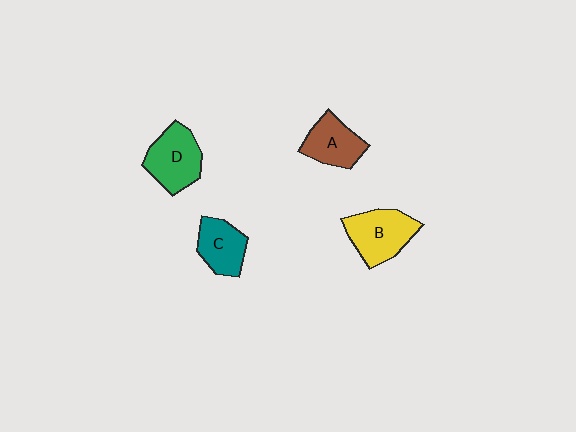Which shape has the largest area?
Shape B (yellow).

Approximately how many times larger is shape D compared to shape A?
Approximately 1.2 times.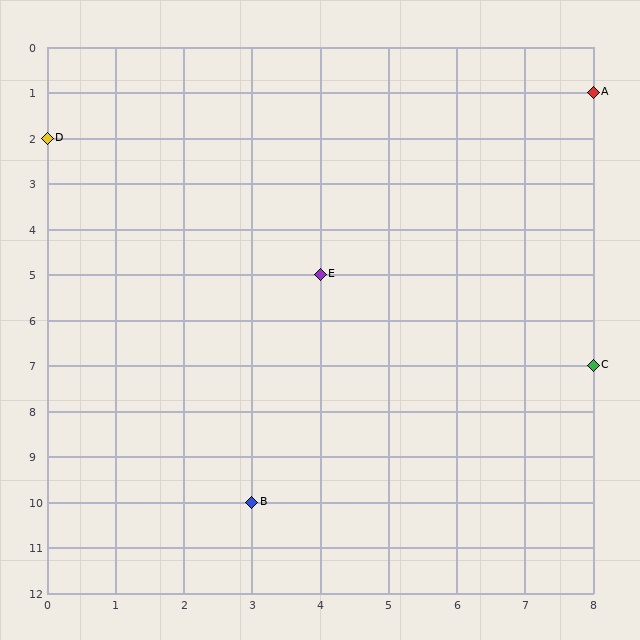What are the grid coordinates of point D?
Point D is at grid coordinates (0, 2).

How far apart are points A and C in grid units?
Points A and C are 6 rows apart.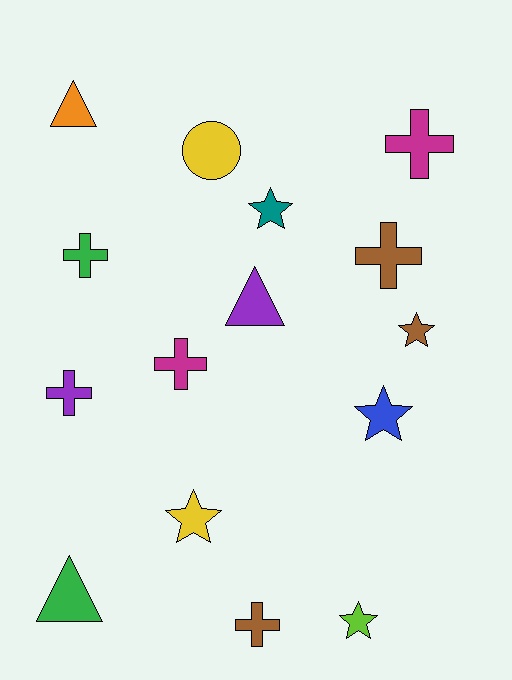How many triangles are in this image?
There are 3 triangles.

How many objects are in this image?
There are 15 objects.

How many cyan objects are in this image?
There are no cyan objects.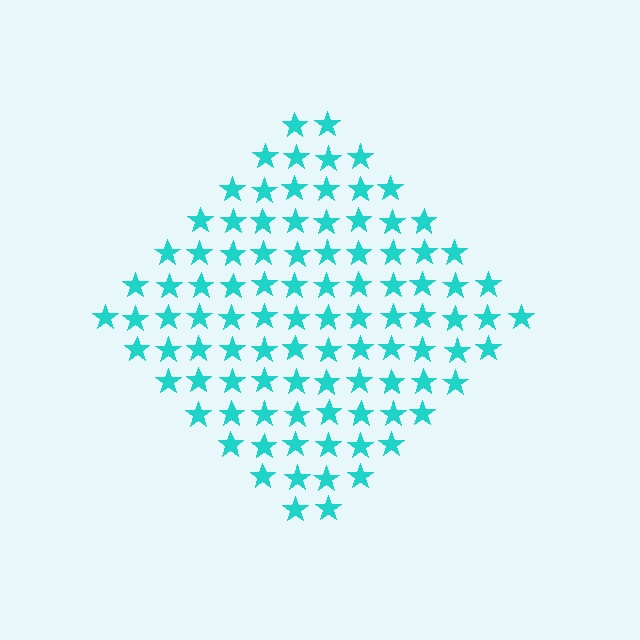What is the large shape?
The large shape is a diamond.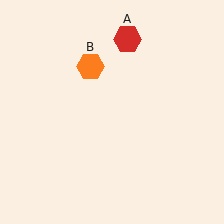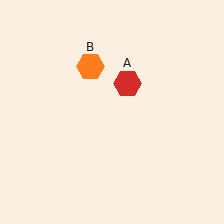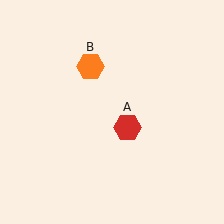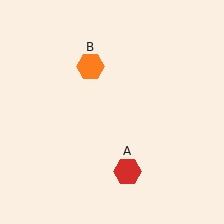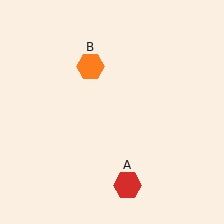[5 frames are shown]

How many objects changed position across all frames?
1 object changed position: red hexagon (object A).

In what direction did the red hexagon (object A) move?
The red hexagon (object A) moved down.